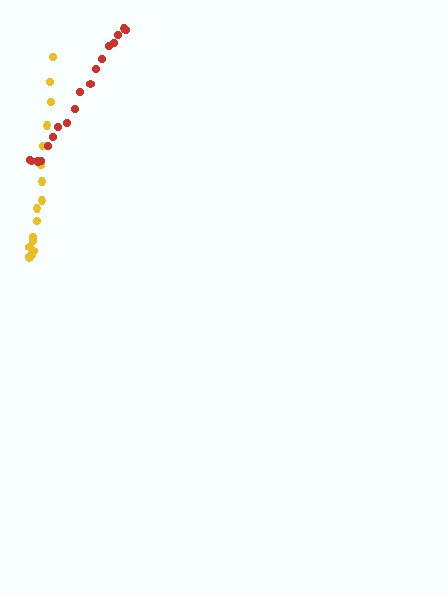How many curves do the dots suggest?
There are 2 distinct paths.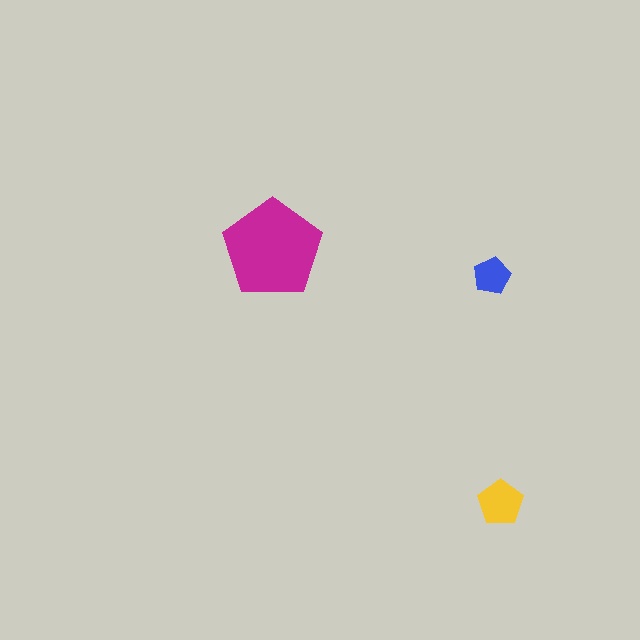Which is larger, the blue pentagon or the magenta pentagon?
The magenta one.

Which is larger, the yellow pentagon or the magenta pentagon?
The magenta one.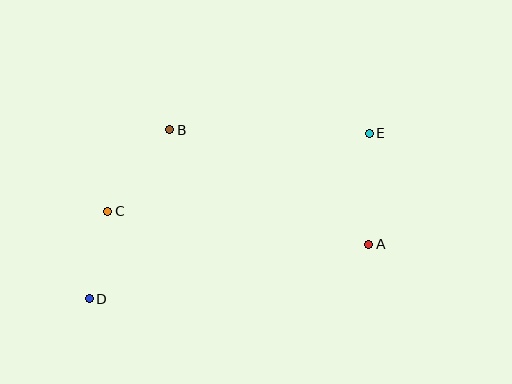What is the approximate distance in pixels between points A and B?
The distance between A and B is approximately 230 pixels.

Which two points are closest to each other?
Points C and D are closest to each other.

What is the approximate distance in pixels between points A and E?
The distance between A and E is approximately 111 pixels.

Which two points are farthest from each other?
Points D and E are farthest from each other.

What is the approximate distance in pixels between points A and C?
The distance between A and C is approximately 263 pixels.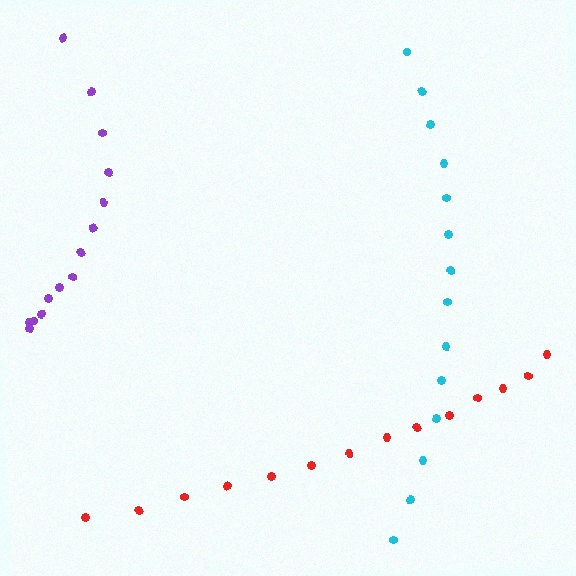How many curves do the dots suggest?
There are 3 distinct paths.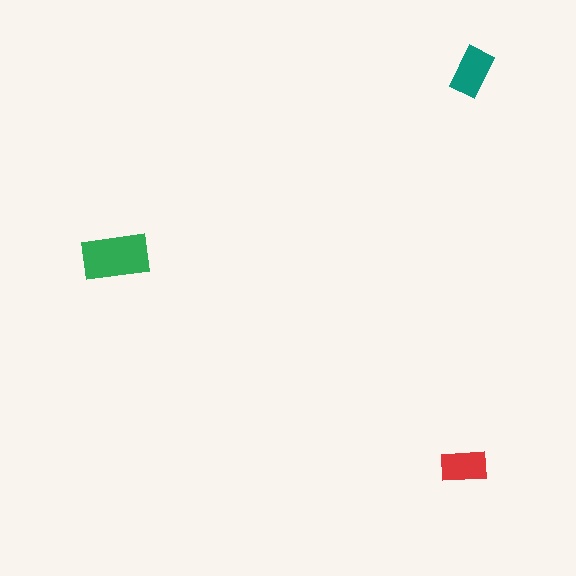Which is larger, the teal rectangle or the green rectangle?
The green one.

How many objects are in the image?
There are 3 objects in the image.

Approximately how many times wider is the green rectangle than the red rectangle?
About 1.5 times wider.